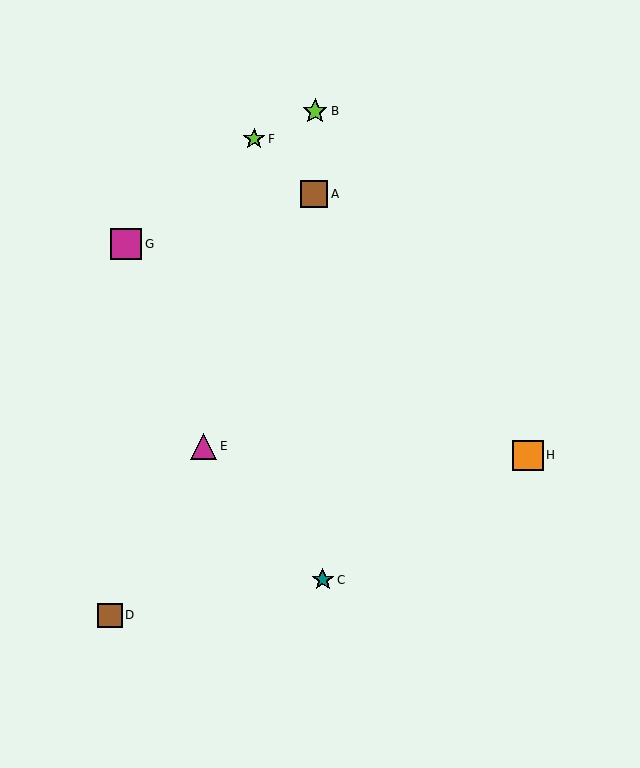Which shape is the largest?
The magenta square (labeled G) is the largest.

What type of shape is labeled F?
Shape F is a lime star.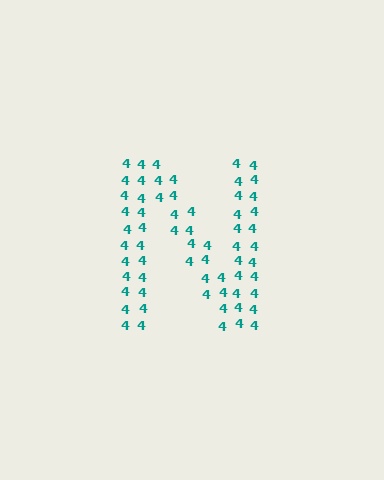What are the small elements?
The small elements are digit 4's.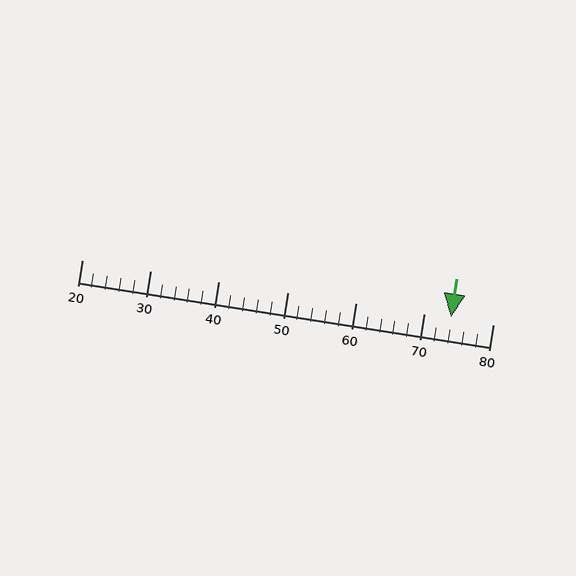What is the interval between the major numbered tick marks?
The major tick marks are spaced 10 units apart.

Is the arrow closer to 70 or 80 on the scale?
The arrow is closer to 70.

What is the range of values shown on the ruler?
The ruler shows values from 20 to 80.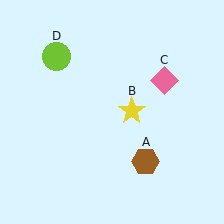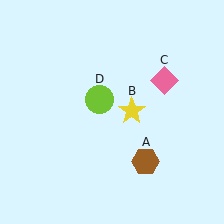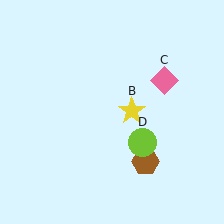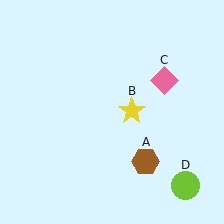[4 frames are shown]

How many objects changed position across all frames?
1 object changed position: lime circle (object D).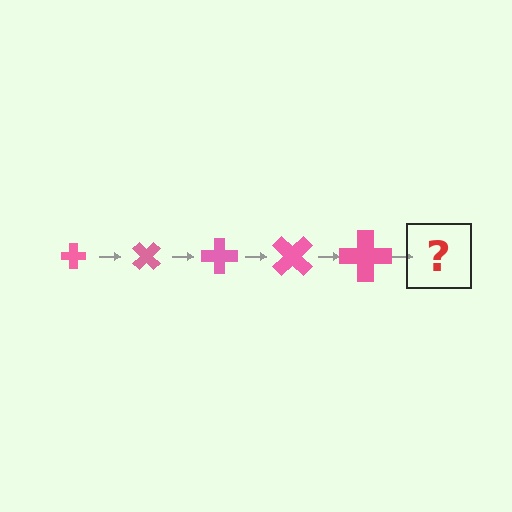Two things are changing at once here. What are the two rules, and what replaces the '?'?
The two rules are that the cross grows larger each step and it rotates 45 degrees each step. The '?' should be a cross, larger than the previous one and rotated 225 degrees from the start.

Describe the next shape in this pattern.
It should be a cross, larger than the previous one and rotated 225 degrees from the start.